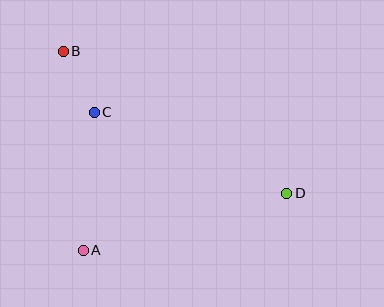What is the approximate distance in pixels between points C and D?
The distance between C and D is approximately 209 pixels.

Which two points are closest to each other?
Points B and C are closest to each other.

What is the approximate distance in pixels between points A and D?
The distance between A and D is approximately 211 pixels.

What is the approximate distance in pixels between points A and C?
The distance between A and C is approximately 138 pixels.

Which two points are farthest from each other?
Points B and D are farthest from each other.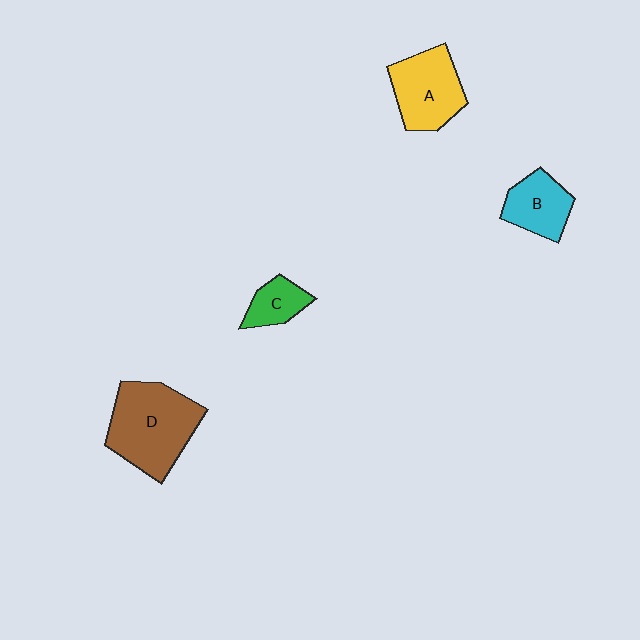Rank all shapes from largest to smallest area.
From largest to smallest: D (brown), A (yellow), B (cyan), C (green).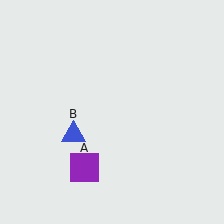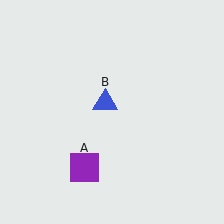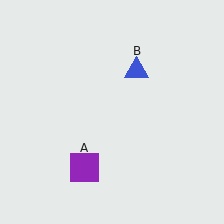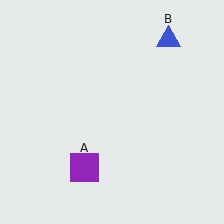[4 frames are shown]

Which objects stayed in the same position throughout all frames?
Purple square (object A) remained stationary.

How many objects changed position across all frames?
1 object changed position: blue triangle (object B).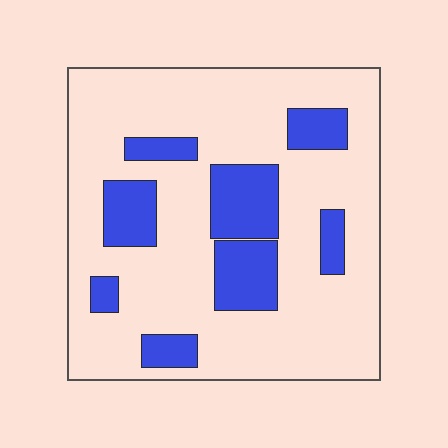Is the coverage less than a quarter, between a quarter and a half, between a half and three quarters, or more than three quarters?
Less than a quarter.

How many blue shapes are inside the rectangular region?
8.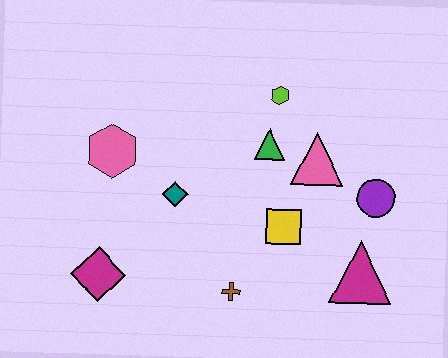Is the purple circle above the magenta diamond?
Yes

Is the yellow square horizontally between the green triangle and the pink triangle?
Yes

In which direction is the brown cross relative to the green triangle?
The brown cross is below the green triangle.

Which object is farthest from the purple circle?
The magenta diamond is farthest from the purple circle.